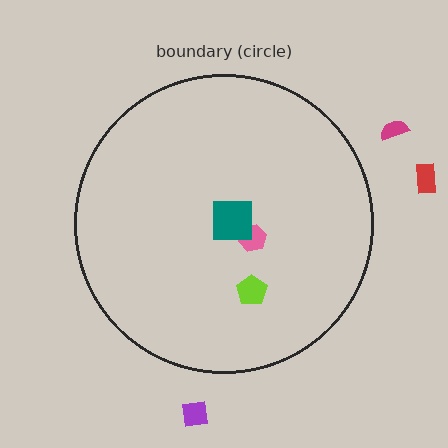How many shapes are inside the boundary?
3 inside, 3 outside.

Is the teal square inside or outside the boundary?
Inside.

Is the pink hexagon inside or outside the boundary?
Inside.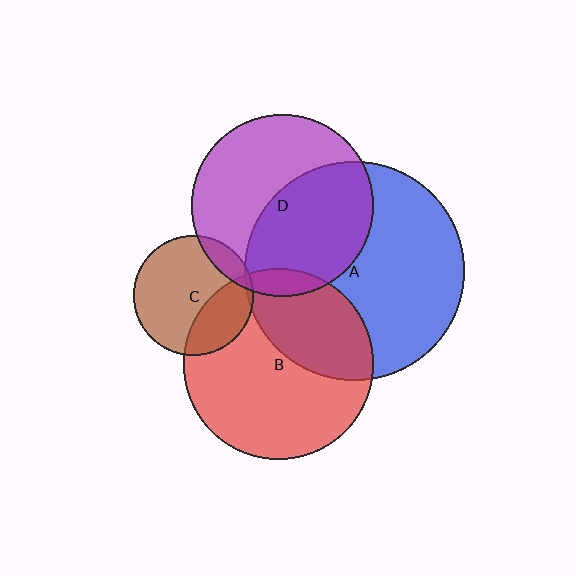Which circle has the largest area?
Circle A (blue).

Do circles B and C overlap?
Yes.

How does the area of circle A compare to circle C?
Approximately 3.3 times.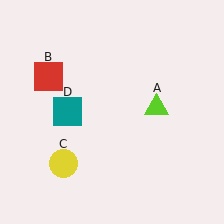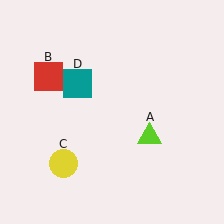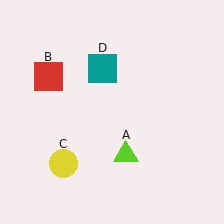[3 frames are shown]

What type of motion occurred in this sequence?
The lime triangle (object A), teal square (object D) rotated clockwise around the center of the scene.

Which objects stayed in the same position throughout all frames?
Red square (object B) and yellow circle (object C) remained stationary.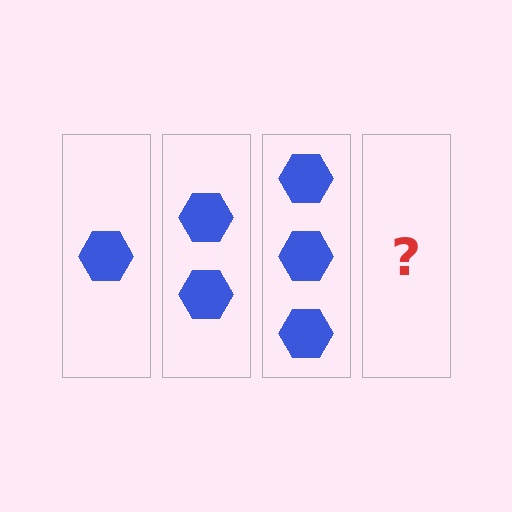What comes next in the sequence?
The next element should be 4 hexagons.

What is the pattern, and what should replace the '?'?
The pattern is that each step adds one more hexagon. The '?' should be 4 hexagons.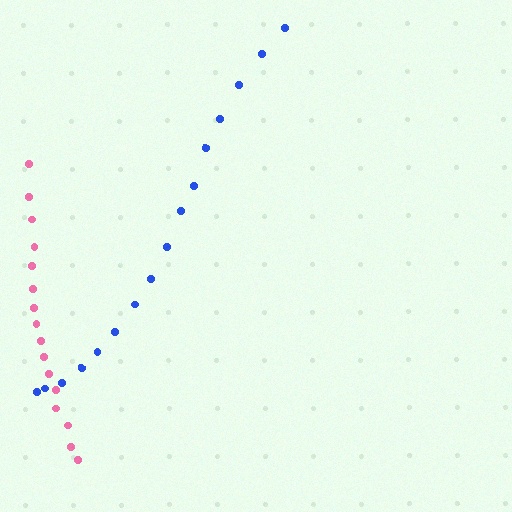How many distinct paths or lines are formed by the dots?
There are 2 distinct paths.